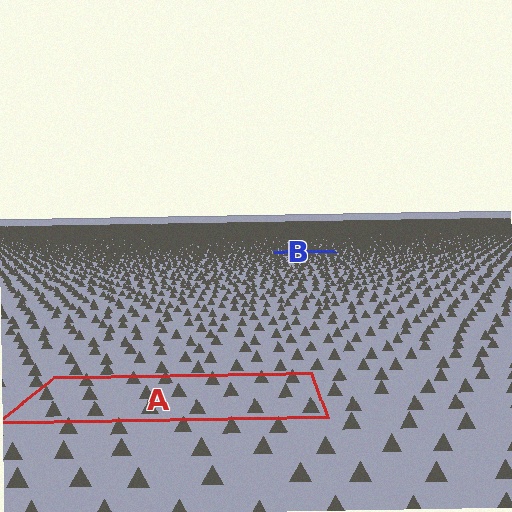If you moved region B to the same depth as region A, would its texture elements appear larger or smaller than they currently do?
They would appear larger. At a closer depth, the same texture elements are projected at a bigger on-screen size.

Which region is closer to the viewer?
Region A is closer. The texture elements there are larger and more spread out.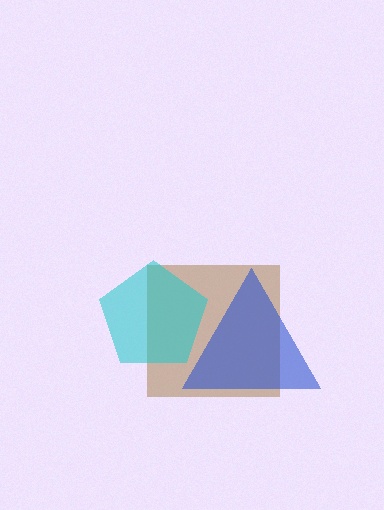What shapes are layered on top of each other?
The layered shapes are: a brown square, a blue triangle, a cyan pentagon.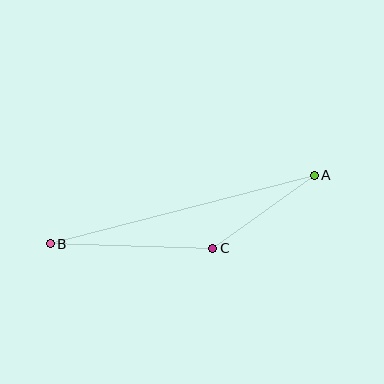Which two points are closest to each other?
Points A and C are closest to each other.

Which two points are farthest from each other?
Points A and B are farthest from each other.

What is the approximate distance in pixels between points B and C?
The distance between B and C is approximately 162 pixels.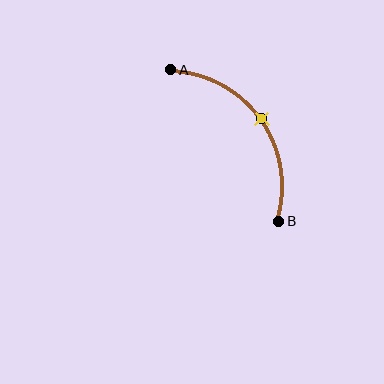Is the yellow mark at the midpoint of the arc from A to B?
Yes. The yellow mark lies on the arc at equal arc-length from both A and B — it is the arc midpoint.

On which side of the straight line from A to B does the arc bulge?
The arc bulges above and to the right of the straight line connecting A and B.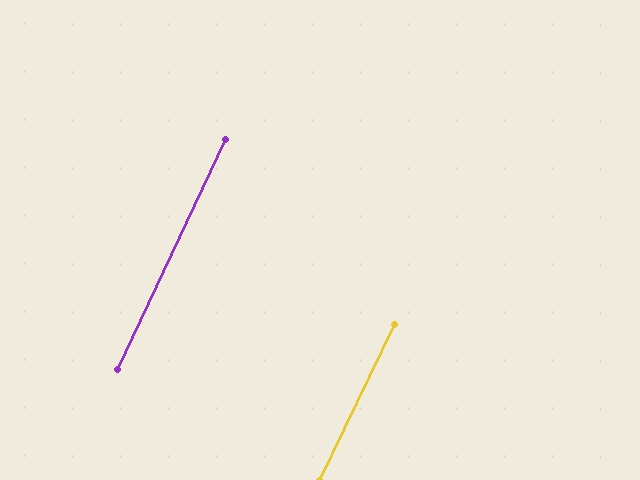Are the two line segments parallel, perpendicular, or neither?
Parallel — their directions differ by only 0.7°.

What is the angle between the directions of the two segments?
Approximately 1 degree.